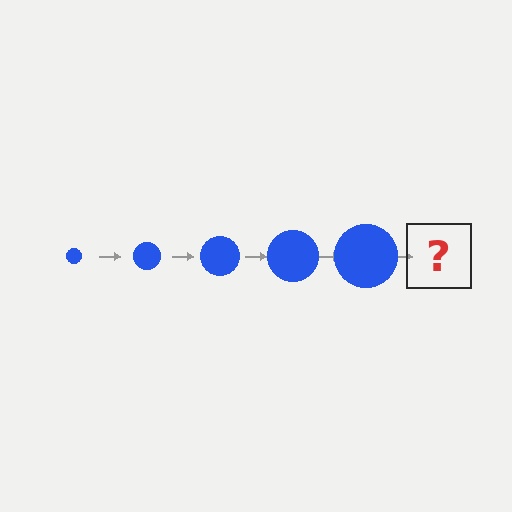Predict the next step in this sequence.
The next step is a blue circle, larger than the previous one.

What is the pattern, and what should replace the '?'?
The pattern is that the circle gets progressively larger each step. The '?' should be a blue circle, larger than the previous one.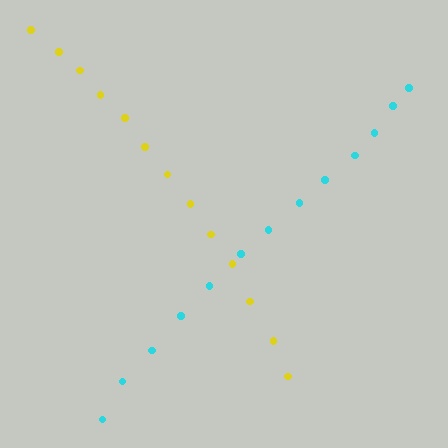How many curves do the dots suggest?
There are 2 distinct paths.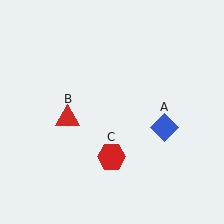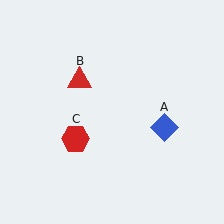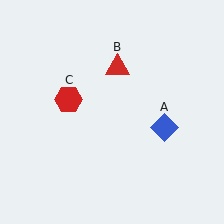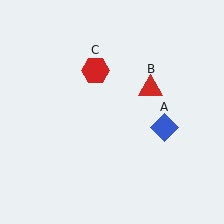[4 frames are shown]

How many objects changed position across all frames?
2 objects changed position: red triangle (object B), red hexagon (object C).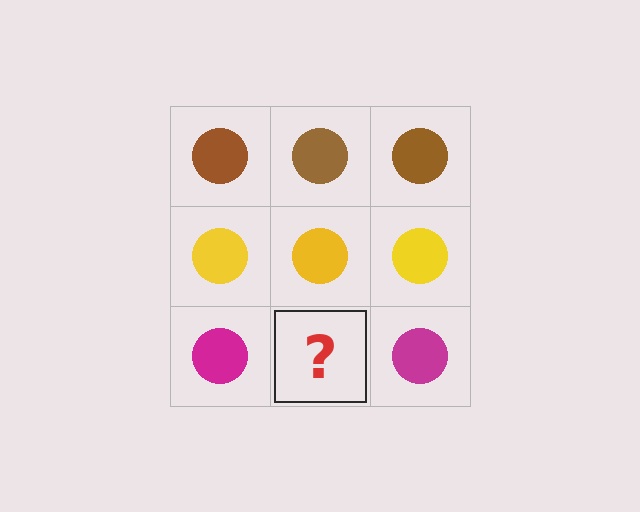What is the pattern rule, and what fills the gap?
The rule is that each row has a consistent color. The gap should be filled with a magenta circle.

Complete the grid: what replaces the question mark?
The question mark should be replaced with a magenta circle.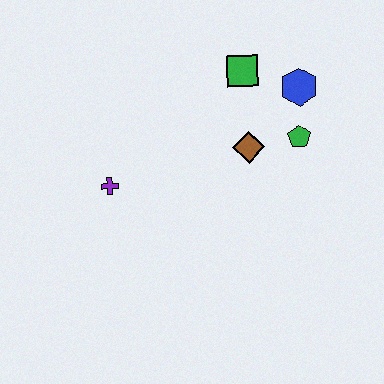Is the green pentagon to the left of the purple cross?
No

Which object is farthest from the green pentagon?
The purple cross is farthest from the green pentagon.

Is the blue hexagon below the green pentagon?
No